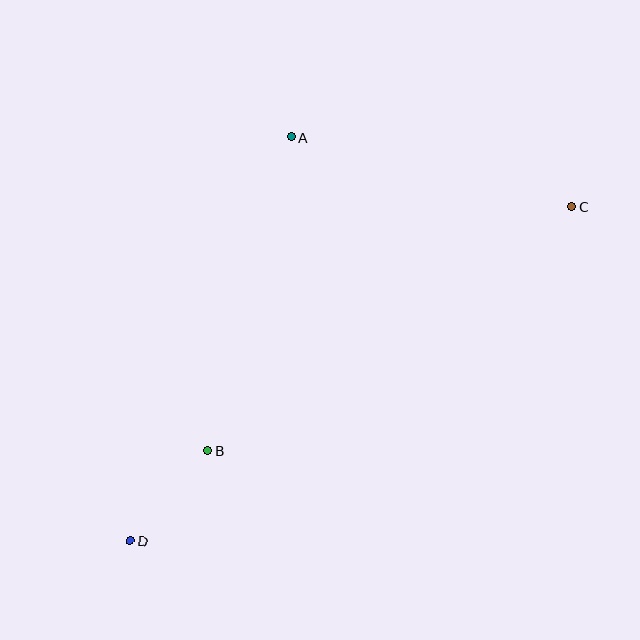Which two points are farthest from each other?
Points C and D are farthest from each other.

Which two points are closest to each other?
Points B and D are closest to each other.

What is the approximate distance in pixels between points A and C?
The distance between A and C is approximately 290 pixels.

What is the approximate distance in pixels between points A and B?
The distance between A and B is approximately 324 pixels.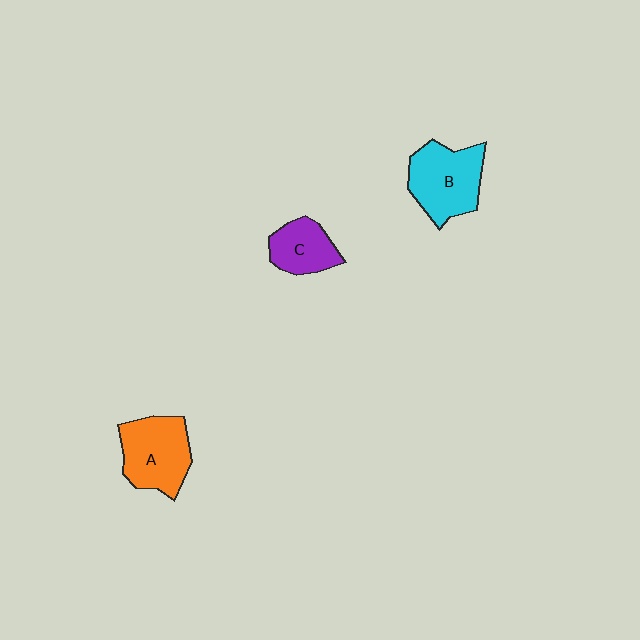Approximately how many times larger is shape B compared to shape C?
Approximately 1.6 times.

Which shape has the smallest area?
Shape C (purple).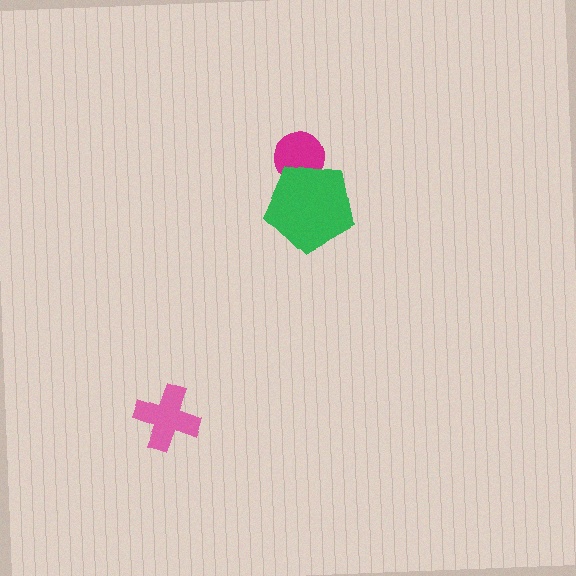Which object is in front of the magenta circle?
The green pentagon is in front of the magenta circle.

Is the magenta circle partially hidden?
Yes, it is partially covered by another shape.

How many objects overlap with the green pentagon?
1 object overlaps with the green pentagon.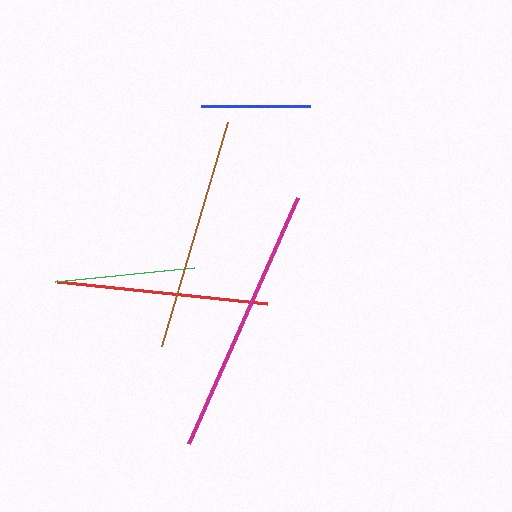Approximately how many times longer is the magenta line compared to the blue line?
The magenta line is approximately 2.5 times the length of the blue line.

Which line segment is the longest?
The magenta line is the longest at approximately 269 pixels.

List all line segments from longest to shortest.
From longest to shortest: magenta, brown, red, green, blue.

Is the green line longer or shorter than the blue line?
The green line is longer than the blue line.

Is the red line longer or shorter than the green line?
The red line is longer than the green line.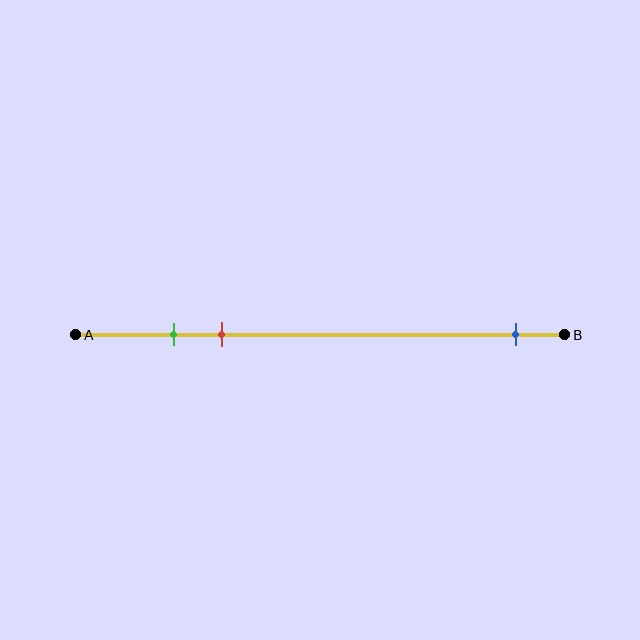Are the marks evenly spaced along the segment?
No, the marks are not evenly spaced.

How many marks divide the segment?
There are 3 marks dividing the segment.